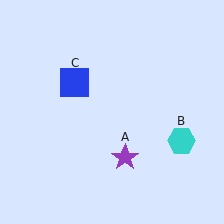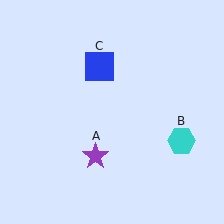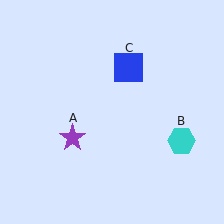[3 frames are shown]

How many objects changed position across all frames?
2 objects changed position: purple star (object A), blue square (object C).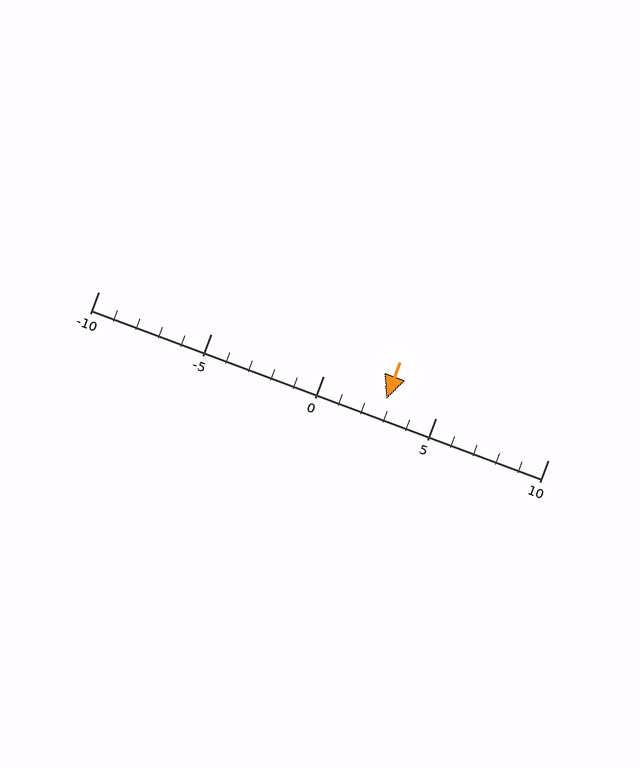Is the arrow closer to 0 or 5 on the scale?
The arrow is closer to 5.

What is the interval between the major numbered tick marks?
The major tick marks are spaced 5 units apart.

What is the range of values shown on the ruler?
The ruler shows values from -10 to 10.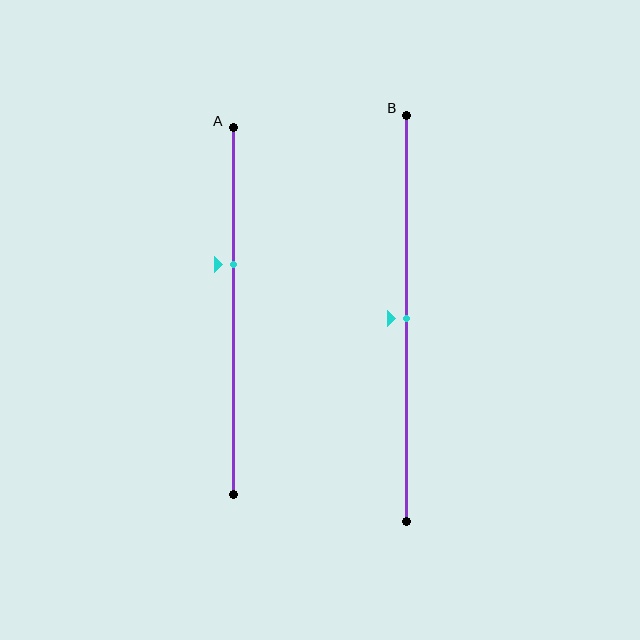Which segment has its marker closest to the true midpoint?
Segment B has its marker closest to the true midpoint.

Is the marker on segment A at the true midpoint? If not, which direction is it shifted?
No, the marker on segment A is shifted upward by about 13% of the segment length.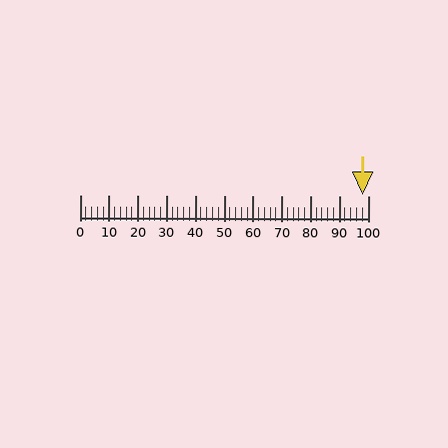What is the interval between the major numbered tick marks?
The major tick marks are spaced 10 units apart.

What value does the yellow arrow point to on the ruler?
The yellow arrow points to approximately 98.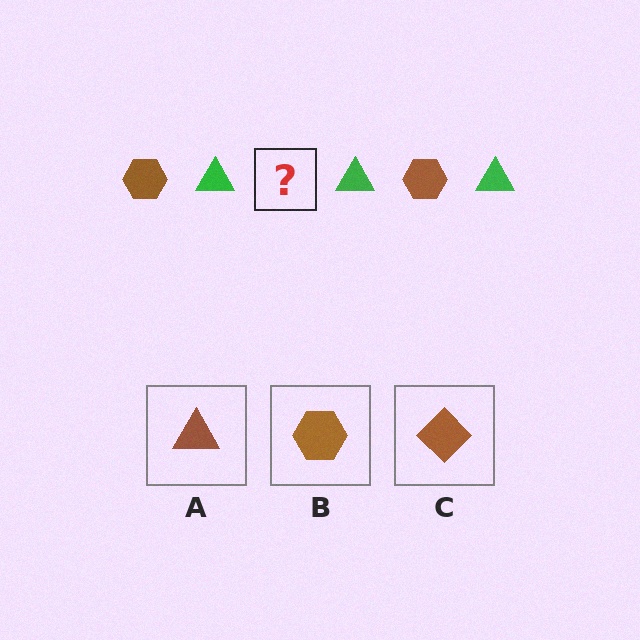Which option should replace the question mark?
Option B.